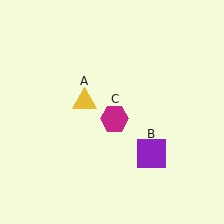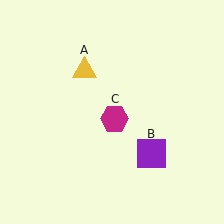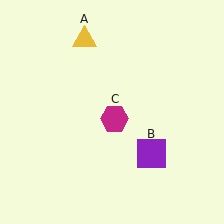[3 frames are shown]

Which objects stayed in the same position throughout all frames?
Purple square (object B) and magenta hexagon (object C) remained stationary.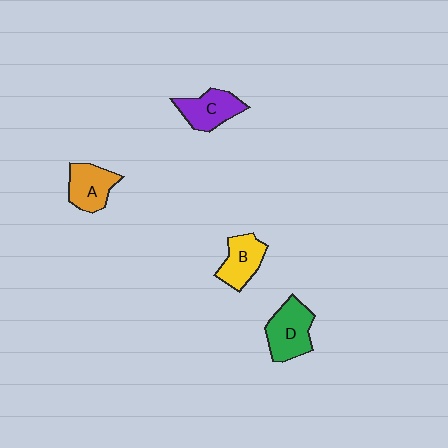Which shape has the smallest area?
Shape B (yellow).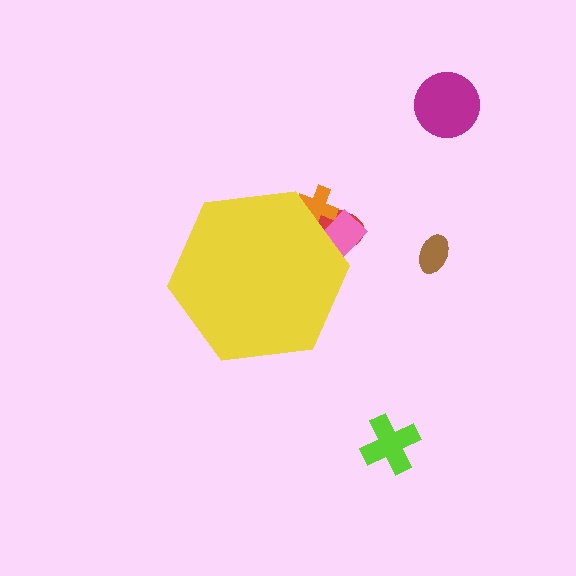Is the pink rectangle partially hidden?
Yes, the pink rectangle is partially hidden behind the yellow hexagon.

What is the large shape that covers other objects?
A yellow hexagon.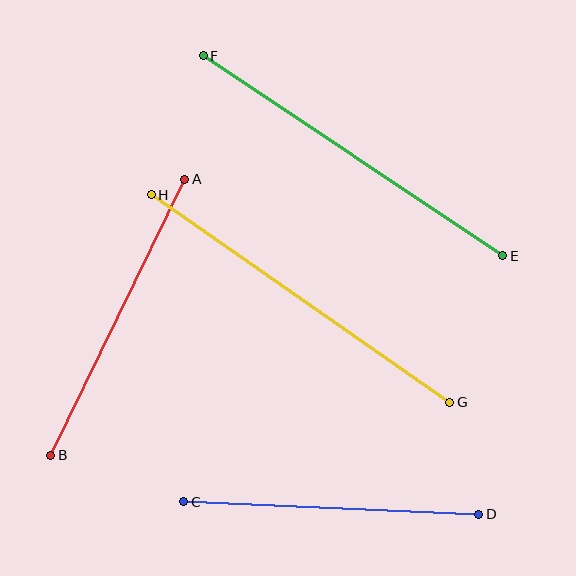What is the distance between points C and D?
The distance is approximately 295 pixels.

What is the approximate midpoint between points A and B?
The midpoint is at approximately (118, 317) pixels.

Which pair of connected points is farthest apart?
Points G and H are farthest apart.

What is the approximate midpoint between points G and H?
The midpoint is at approximately (300, 299) pixels.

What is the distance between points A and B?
The distance is approximately 307 pixels.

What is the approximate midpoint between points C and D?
The midpoint is at approximately (331, 508) pixels.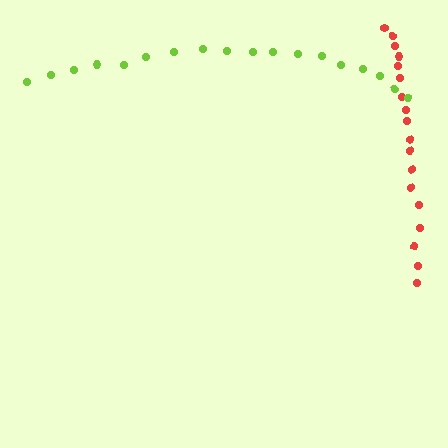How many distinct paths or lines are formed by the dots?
There are 2 distinct paths.